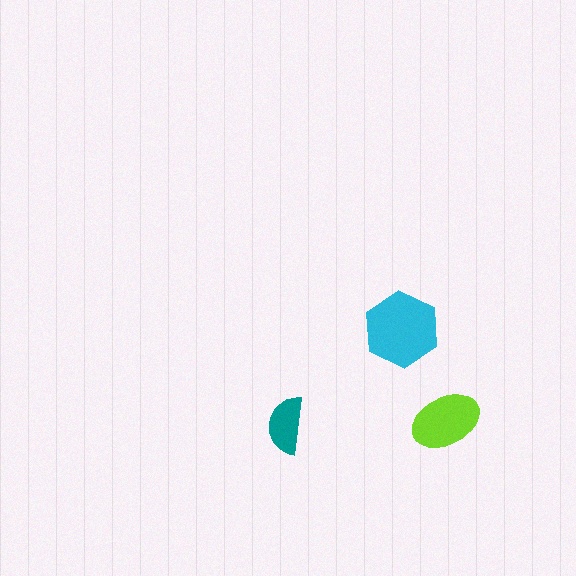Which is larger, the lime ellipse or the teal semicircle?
The lime ellipse.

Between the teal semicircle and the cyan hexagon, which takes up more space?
The cyan hexagon.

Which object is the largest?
The cyan hexagon.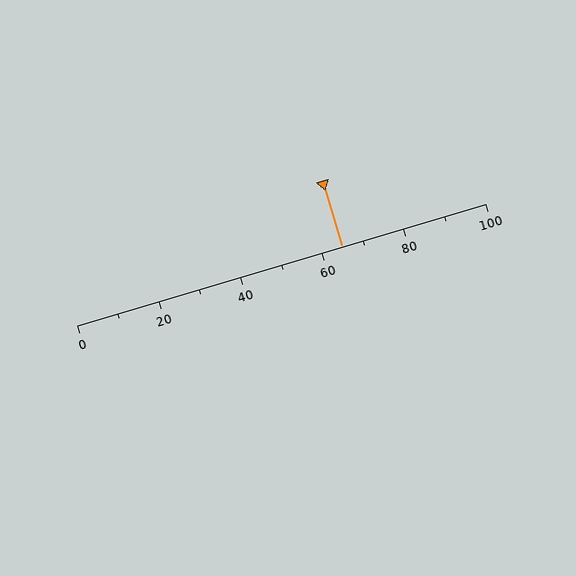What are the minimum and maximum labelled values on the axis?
The axis runs from 0 to 100.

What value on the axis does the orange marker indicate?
The marker indicates approximately 65.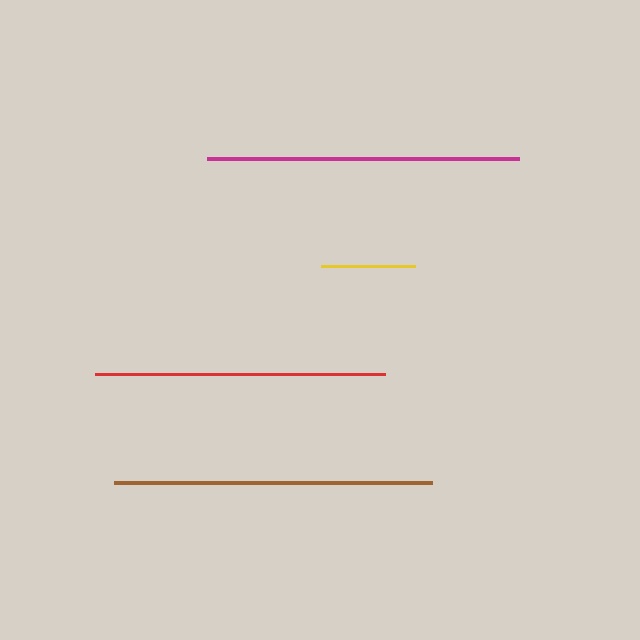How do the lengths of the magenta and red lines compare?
The magenta and red lines are approximately the same length.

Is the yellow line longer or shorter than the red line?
The red line is longer than the yellow line.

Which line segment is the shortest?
The yellow line is the shortest at approximately 94 pixels.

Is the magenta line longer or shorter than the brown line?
The brown line is longer than the magenta line.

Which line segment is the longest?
The brown line is the longest at approximately 318 pixels.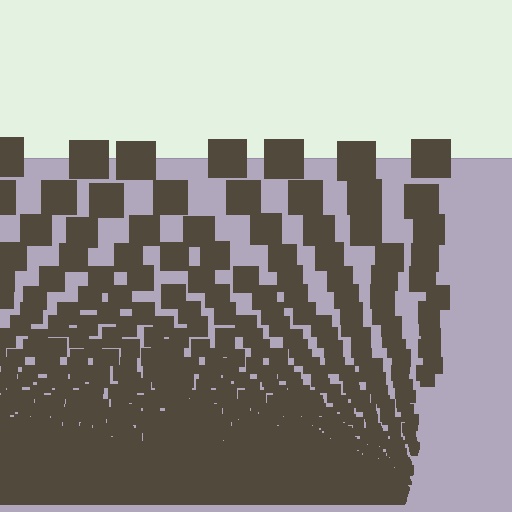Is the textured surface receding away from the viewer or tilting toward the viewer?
The surface appears to tilt toward the viewer. Texture elements get larger and sparser toward the top.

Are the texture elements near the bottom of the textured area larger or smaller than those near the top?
Smaller. The gradient is inverted — elements near the bottom are smaller and denser.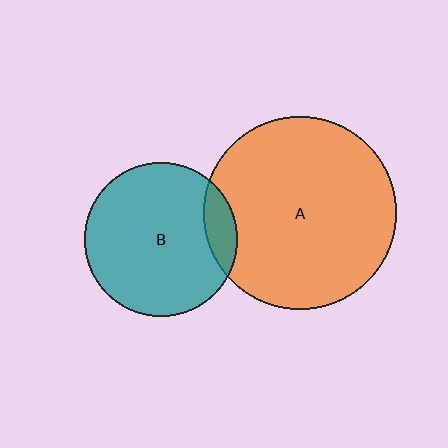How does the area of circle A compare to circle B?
Approximately 1.6 times.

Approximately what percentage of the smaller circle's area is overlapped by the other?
Approximately 10%.